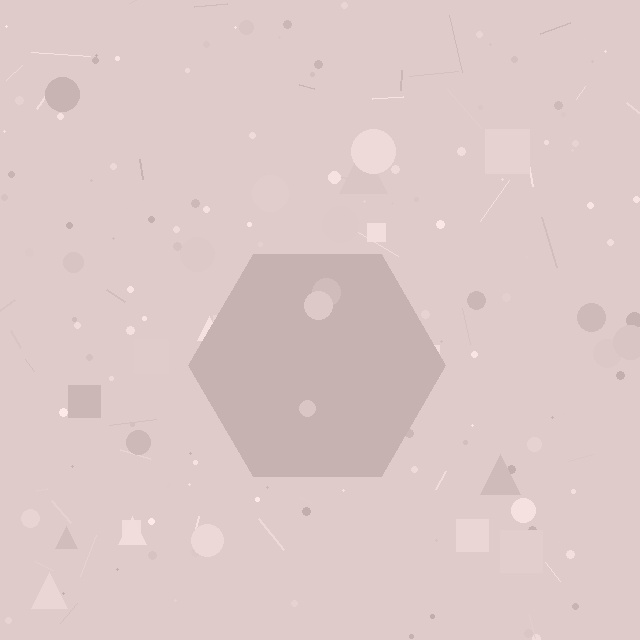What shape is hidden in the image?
A hexagon is hidden in the image.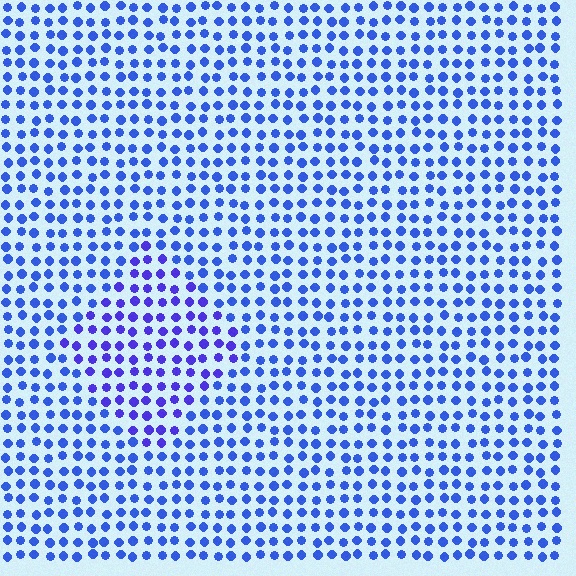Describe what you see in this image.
The image is filled with small blue elements in a uniform arrangement. A diamond-shaped region is visible where the elements are tinted to a slightly different hue, forming a subtle color boundary.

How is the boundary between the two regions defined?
The boundary is defined purely by a slight shift in hue (about 23 degrees). Spacing, size, and orientation are identical on both sides.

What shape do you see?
I see a diamond.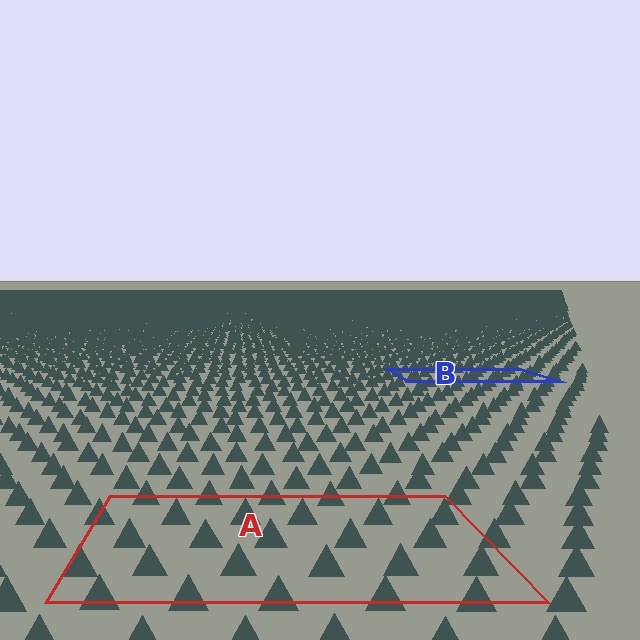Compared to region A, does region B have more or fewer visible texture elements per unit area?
Region B has more texture elements per unit area — they are packed more densely because it is farther away.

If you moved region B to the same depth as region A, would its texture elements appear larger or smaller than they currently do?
They would appear larger. At a closer depth, the same texture elements are projected at a bigger on-screen size.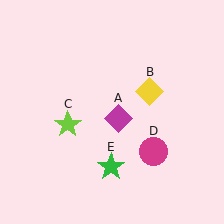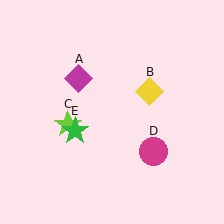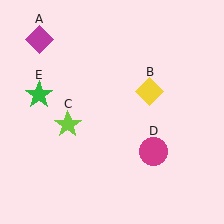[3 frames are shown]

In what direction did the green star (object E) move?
The green star (object E) moved up and to the left.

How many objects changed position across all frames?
2 objects changed position: magenta diamond (object A), green star (object E).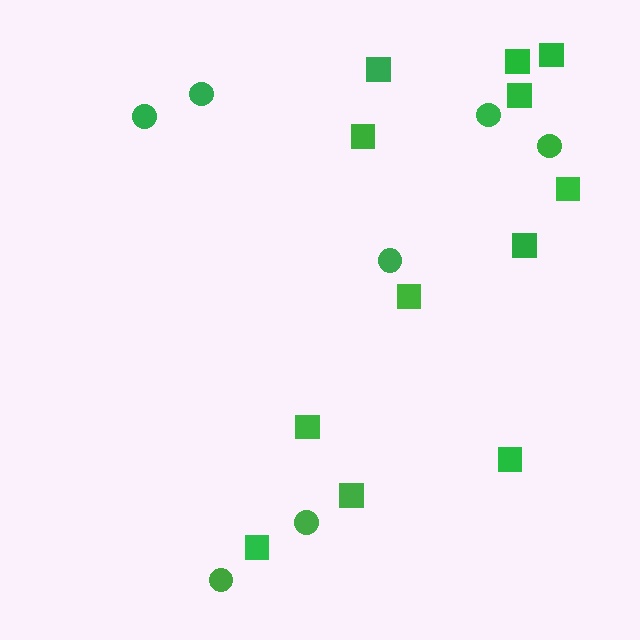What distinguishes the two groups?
There are 2 groups: one group of squares (12) and one group of circles (7).